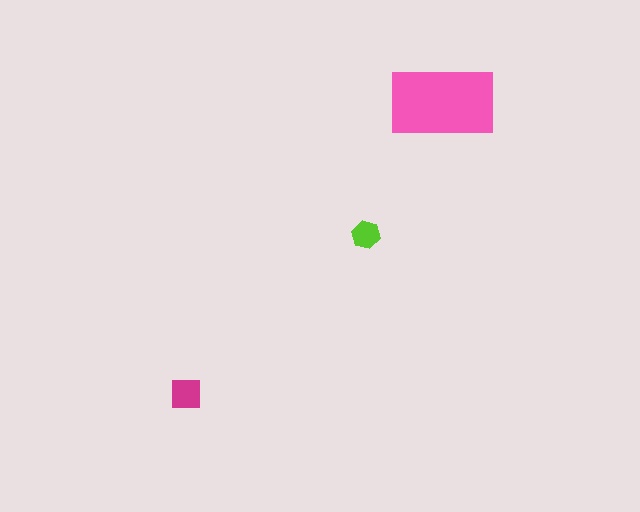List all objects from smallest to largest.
The lime hexagon, the magenta square, the pink rectangle.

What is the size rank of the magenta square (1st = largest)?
2nd.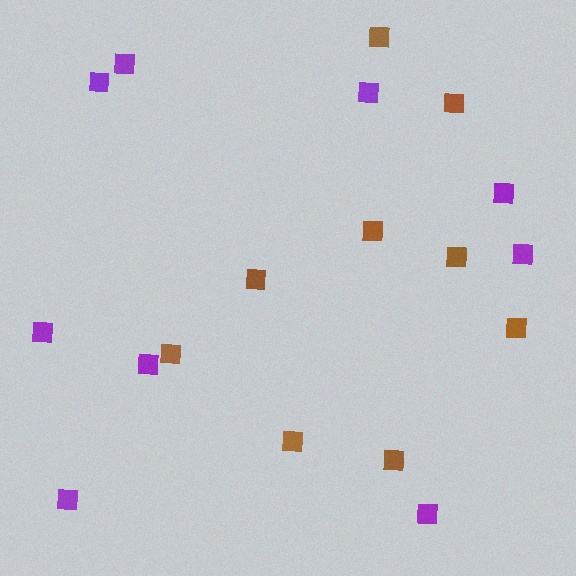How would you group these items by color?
There are 2 groups: one group of purple squares (9) and one group of brown squares (9).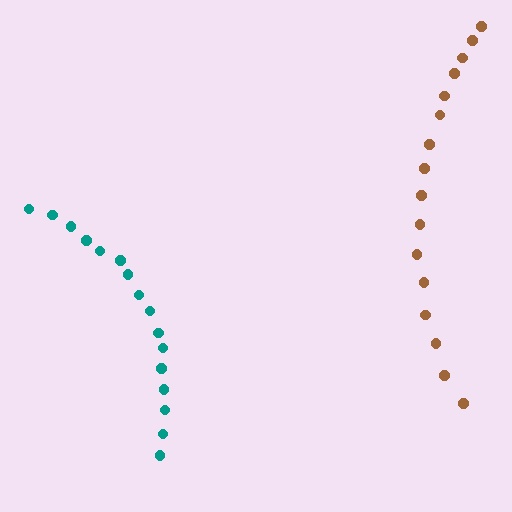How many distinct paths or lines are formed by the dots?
There are 2 distinct paths.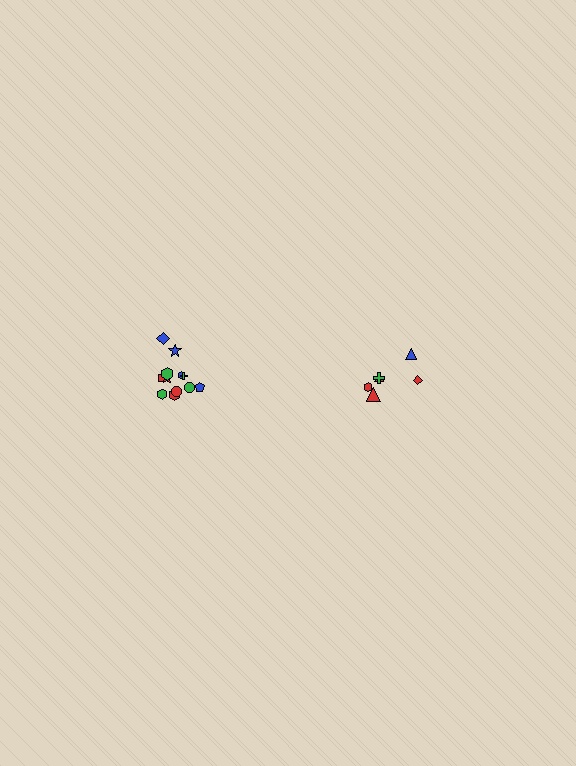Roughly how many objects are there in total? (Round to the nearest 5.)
Roughly 20 objects in total.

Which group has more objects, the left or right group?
The left group.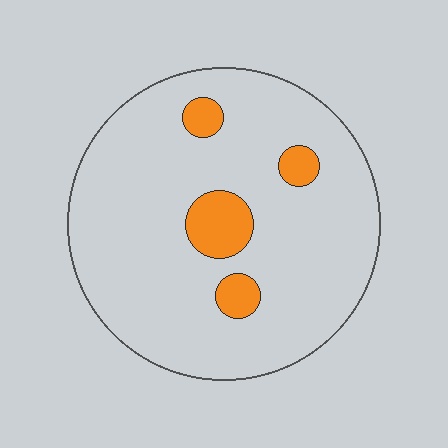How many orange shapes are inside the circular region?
4.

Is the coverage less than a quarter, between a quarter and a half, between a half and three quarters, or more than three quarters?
Less than a quarter.